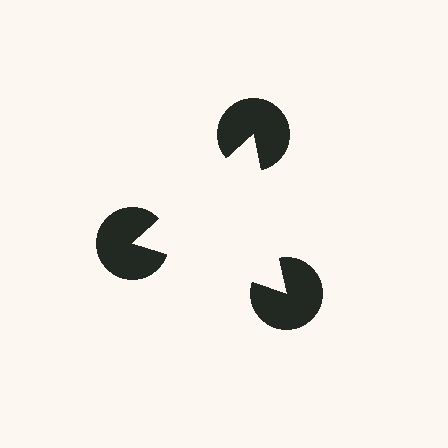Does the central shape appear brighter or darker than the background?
It typically appears slightly brighter than the background, even though no actual brightness change is drawn.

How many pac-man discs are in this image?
There are 3 — one at each vertex of the illusory triangle.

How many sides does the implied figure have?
3 sides.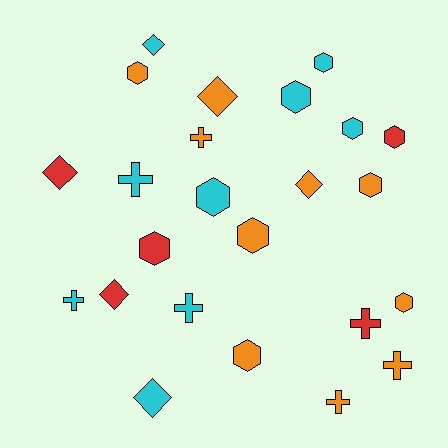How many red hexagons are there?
There are 2 red hexagons.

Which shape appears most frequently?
Hexagon, with 11 objects.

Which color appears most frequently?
Orange, with 10 objects.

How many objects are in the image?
There are 24 objects.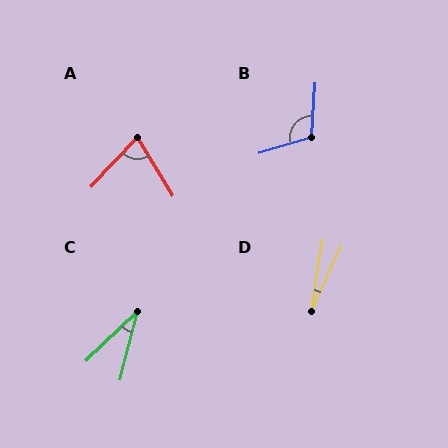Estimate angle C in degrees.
Approximately 31 degrees.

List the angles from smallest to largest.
D (16°), C (31°), A (74°), B (110°).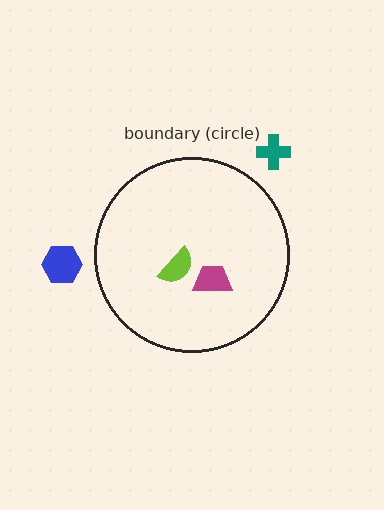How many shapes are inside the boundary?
2 inside, 2 outside.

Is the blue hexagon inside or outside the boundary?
Outside.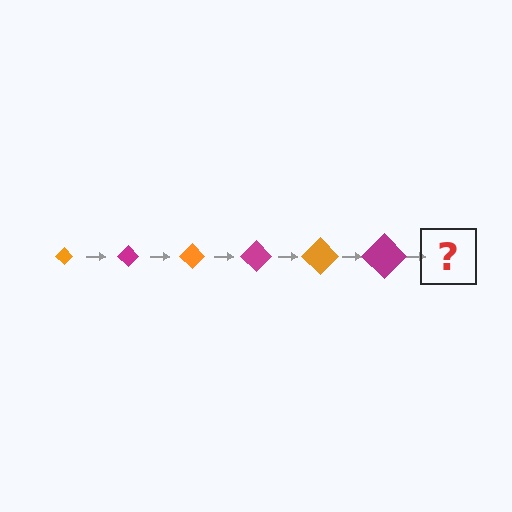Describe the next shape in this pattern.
It should be an orange diamond, larger than the previous one.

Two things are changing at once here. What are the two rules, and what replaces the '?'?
The two rules are that the diamond grows larger each step and the color cycles through orange and magenta. The '?' should be an orange diamond, larger than the previous one.